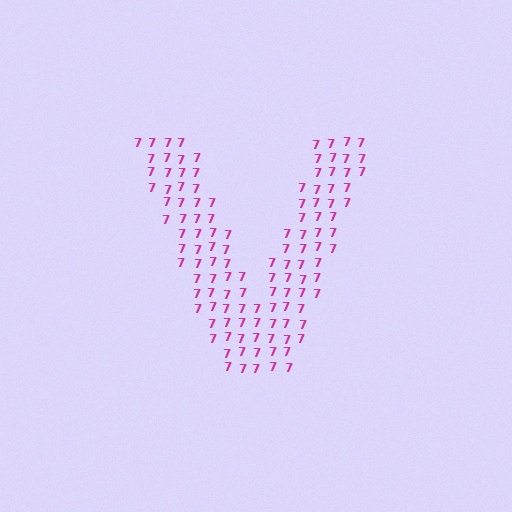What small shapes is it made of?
It is made of small digit 7's.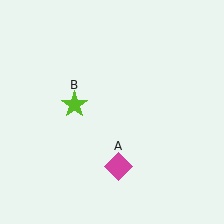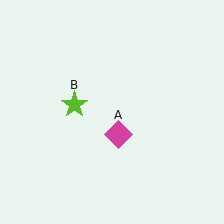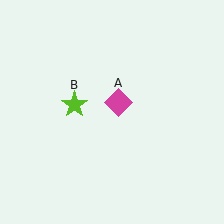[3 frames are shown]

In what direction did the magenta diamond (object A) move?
The magenta diamond (object A) moved up.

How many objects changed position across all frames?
1 object changed position: magenta diamond (object A).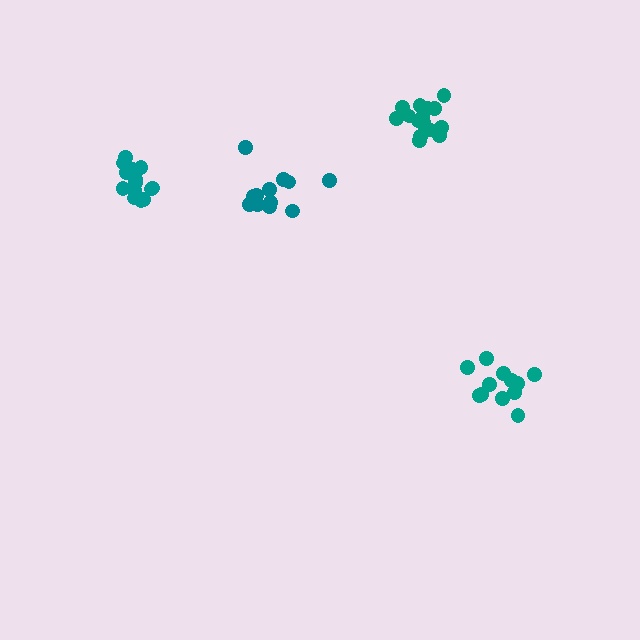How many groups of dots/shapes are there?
There are 4 groups.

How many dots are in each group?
Group 1: 15 dots, Group 2: 12 dots, Group 3: 16 dots, Group 4: 12 dots (55 total).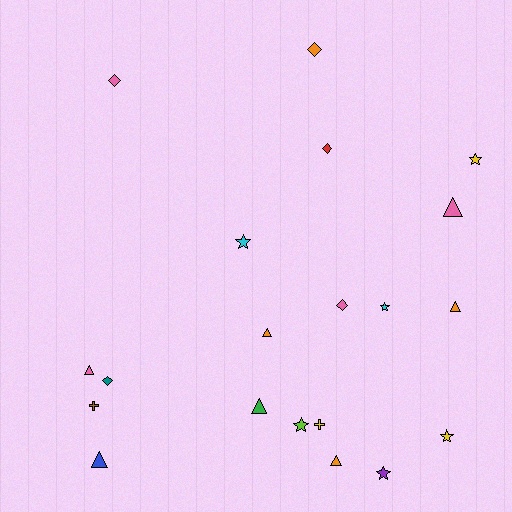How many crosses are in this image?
There are 2 crosses.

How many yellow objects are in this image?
There are 3 yellow objects.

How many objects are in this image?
There are 20 objects.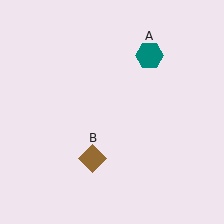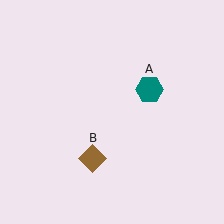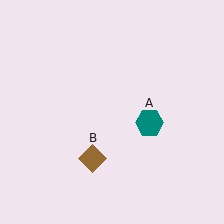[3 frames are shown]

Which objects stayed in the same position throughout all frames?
Brown diamond (object B) remained stationary.